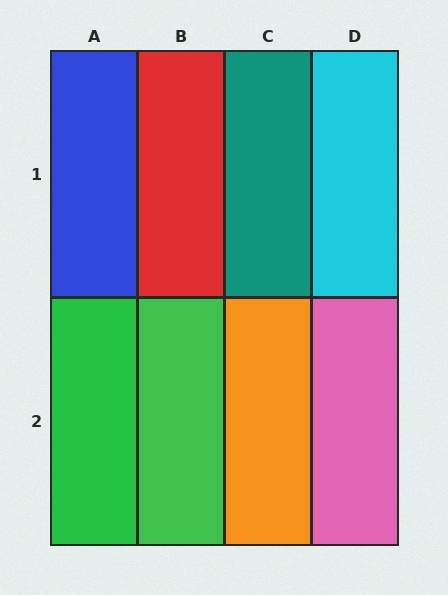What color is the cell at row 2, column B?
Green.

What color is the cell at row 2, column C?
Orange.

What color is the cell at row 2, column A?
Green.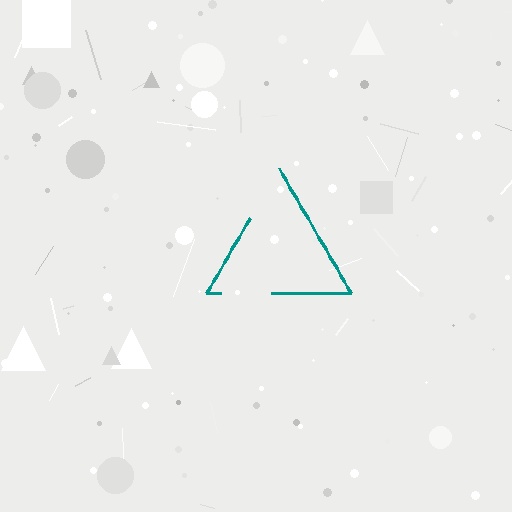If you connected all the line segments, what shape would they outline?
They would outline a triangle.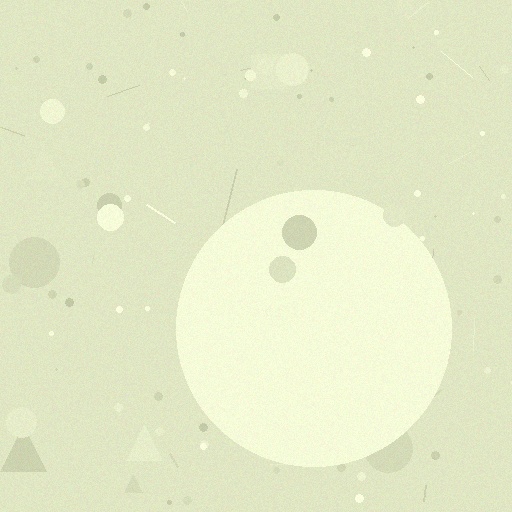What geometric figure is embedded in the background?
A circle is embedded in the background.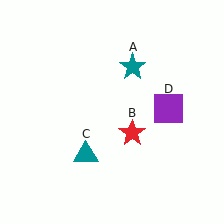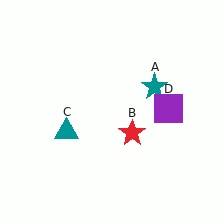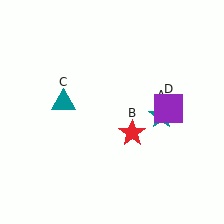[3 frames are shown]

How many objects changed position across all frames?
2 objects changed position: teal star (object A), teal triangle (object C).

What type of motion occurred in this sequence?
The teal star (object A), teal triangle (object C) rotated clockwise around the center of the scene.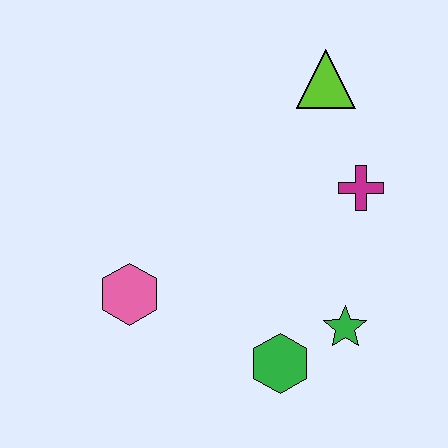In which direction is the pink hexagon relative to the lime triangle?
The pink hexagon is below the lime triangle.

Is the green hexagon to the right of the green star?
No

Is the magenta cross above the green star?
Yes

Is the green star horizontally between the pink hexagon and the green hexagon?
No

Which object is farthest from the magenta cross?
The pink hexagon is farthest from the magenta cross.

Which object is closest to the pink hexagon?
The green hexagon is closest to the pink hexagon.